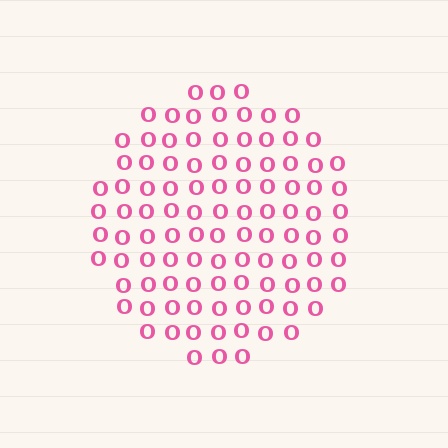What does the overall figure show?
The overall figure shows a circle.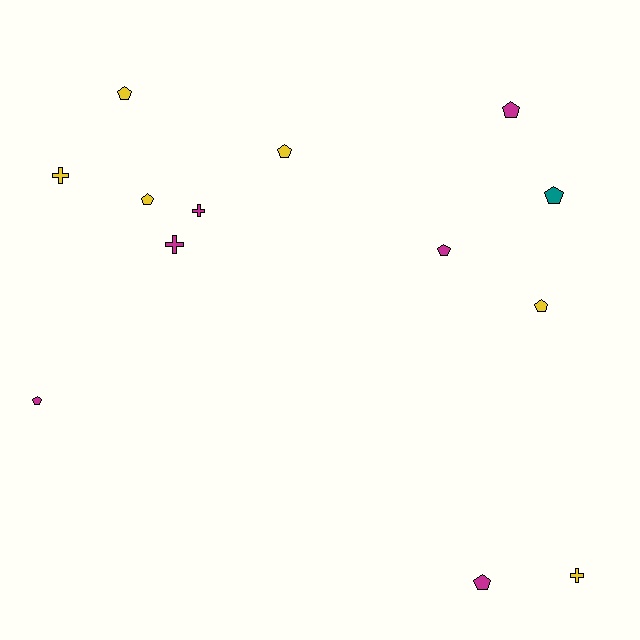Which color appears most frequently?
Magenta, with 6 objects.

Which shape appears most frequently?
Pentagon, with 9 objects.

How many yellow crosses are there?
There are 2 yellow crosses.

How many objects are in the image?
There are 13 objects.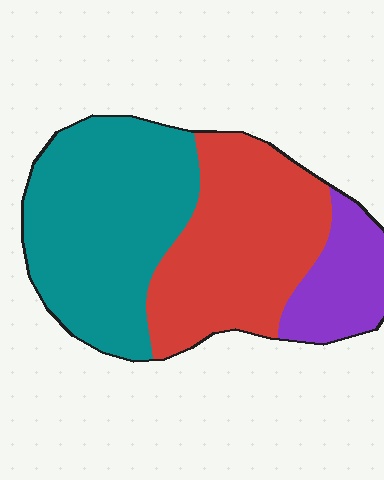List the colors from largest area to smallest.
From largest to smallest: teal, red, purple.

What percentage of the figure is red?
Red takes up about two fifths (2/5) of the figure.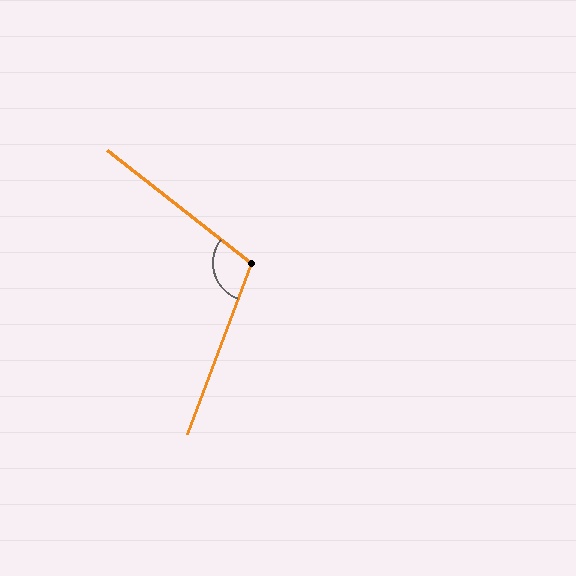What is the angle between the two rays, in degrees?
Approximately 108 degrees.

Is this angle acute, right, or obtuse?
It is obtuse.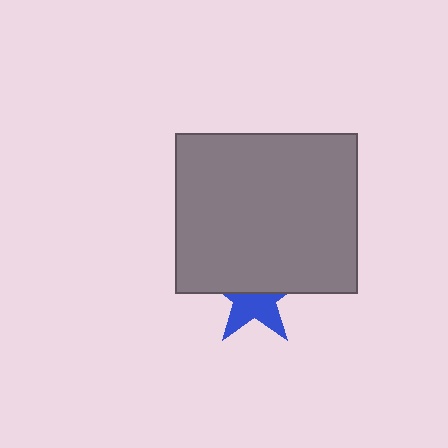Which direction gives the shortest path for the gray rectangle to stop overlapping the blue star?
Moving up gives the shortest separation.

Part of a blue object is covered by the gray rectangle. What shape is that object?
It is a star.